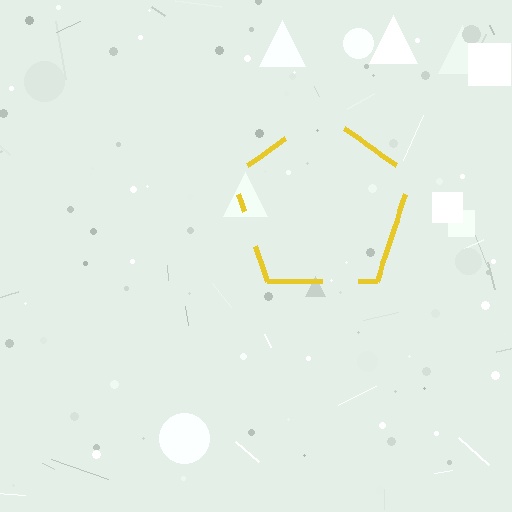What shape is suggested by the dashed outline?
The dashed outline suggests a pentagon.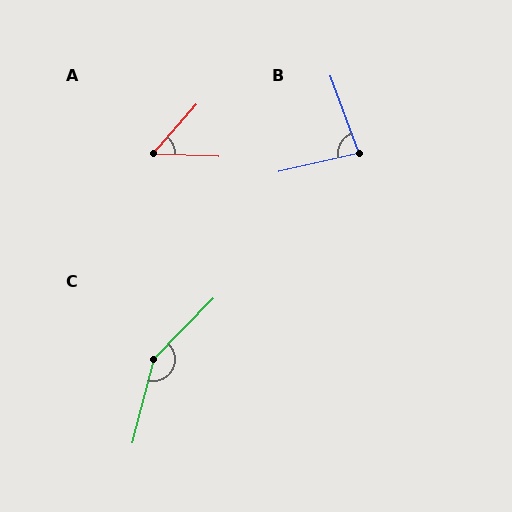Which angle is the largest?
C, at approximately 150 degrees.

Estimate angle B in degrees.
Approximately 83 degrees.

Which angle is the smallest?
A, at approximately 51 degrees.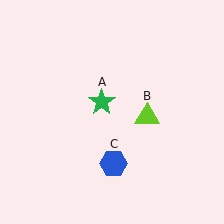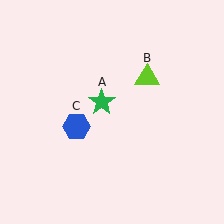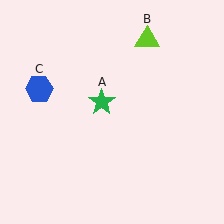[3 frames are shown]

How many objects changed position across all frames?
2 objects changed position: lime triangle (object B), blue hexagon (object C).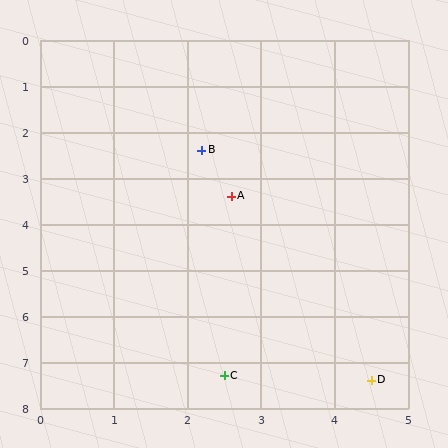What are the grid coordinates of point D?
Point D is at approximately (4.5, 7.4).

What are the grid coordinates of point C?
Point C is at approximately (2.5, 7.3).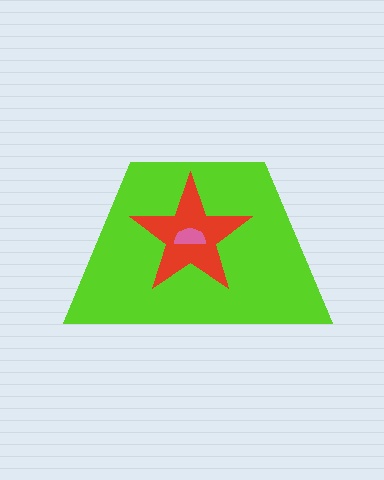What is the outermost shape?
The lime trapezoid.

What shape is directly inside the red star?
The pink semicircle.